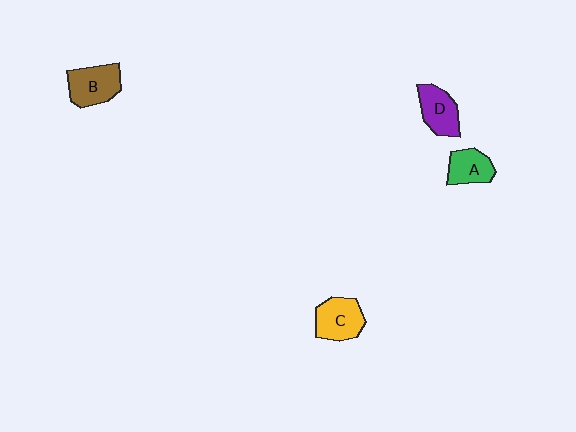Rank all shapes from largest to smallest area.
From largest to smallest: B (brown), C (yellow), D (purple), A (green).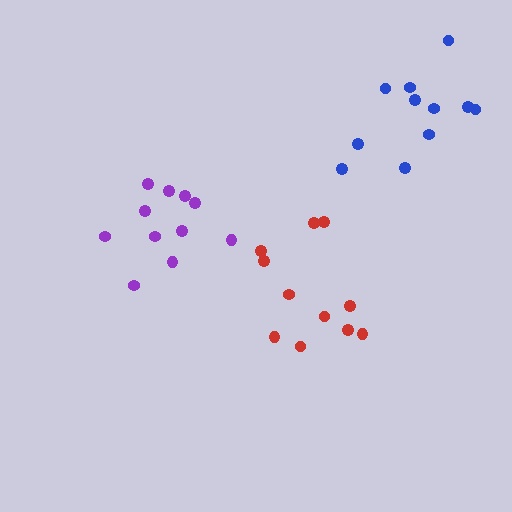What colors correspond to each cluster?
The clusters are colored: purple, red, blue.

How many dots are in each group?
Group 1: 11 dots, Group 2: 11 dots, Group 3: 11 dots (33 total).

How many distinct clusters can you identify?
There are 3 distinct clusters.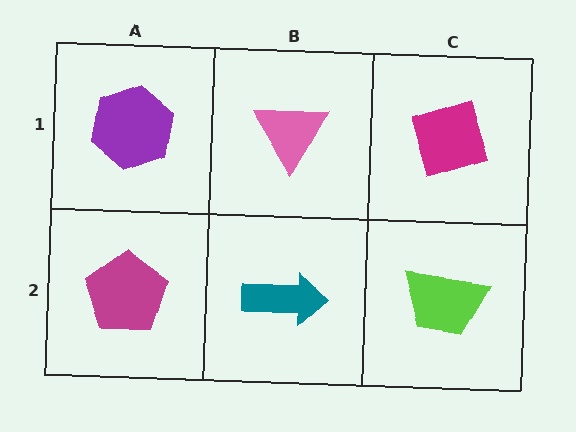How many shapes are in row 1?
3 shapes.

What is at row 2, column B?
A teal arrow.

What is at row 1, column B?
A pink triangle.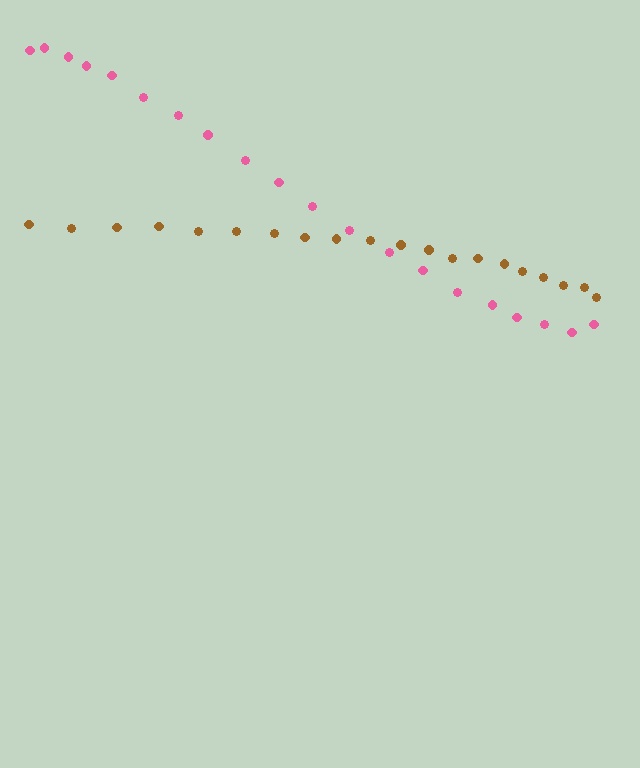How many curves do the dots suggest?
There are 2 distinct paths.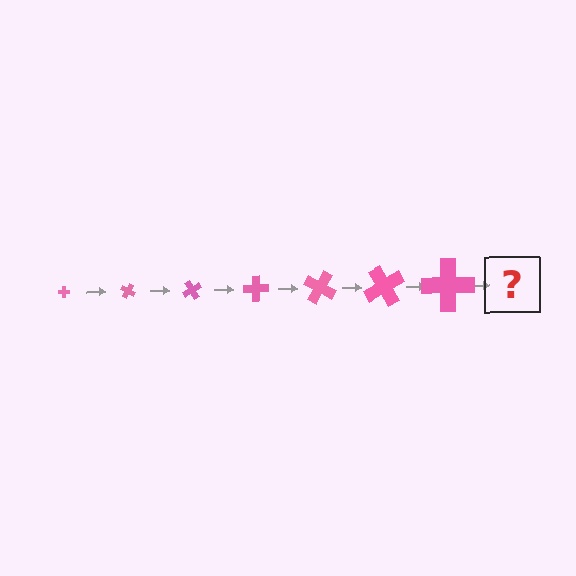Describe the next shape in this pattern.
It should be a cross, larger than the previous one and rotated 210 degrees from the start.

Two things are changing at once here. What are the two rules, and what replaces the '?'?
The two rules are that the cross grows larger each step and it rotates 30 degrees each step. The '?' should be a cross, larger than the previous one and rotated 210 degrees from the start.